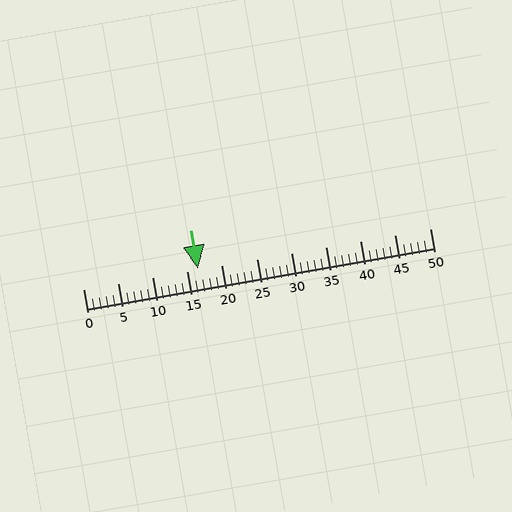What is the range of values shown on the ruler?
The ruler shows values from 0 to 50.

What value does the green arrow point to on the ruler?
The green arrow points to approximately 17.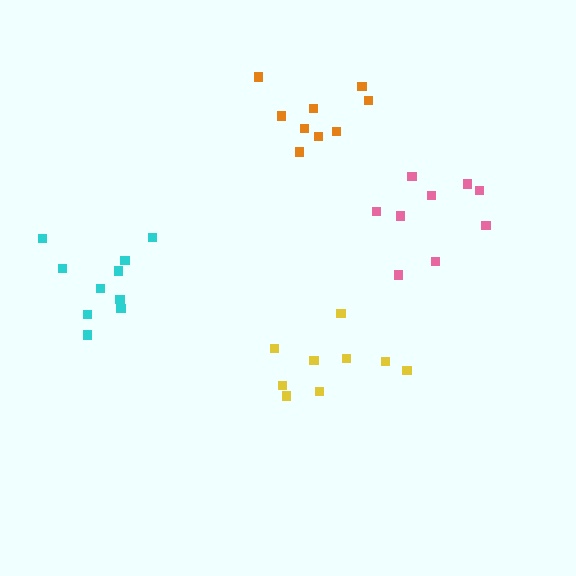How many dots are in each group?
Group 1: 9 dots, Group 2: 9 dots, Group 3: 10 dots, Group 4: 9 dots (37 total).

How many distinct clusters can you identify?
There are 4 distinct clusters.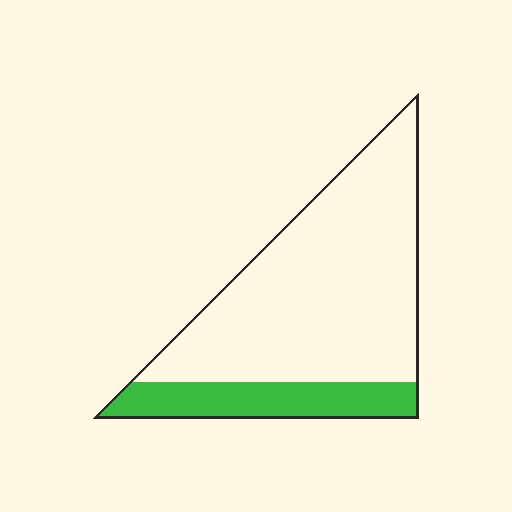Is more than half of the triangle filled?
No.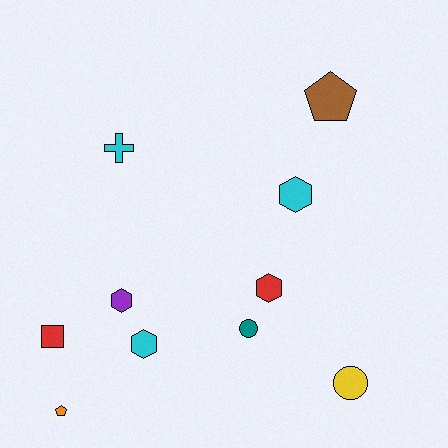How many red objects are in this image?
There are 2 red objects.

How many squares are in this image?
There is 1 square.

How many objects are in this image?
There are 10 objects.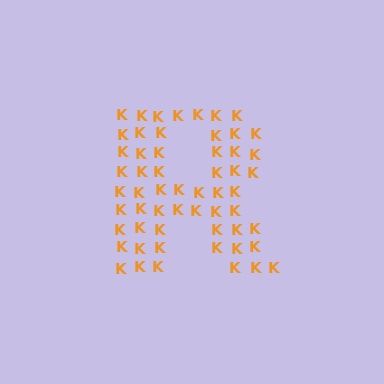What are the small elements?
The small elements are letter K's.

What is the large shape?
The large shape is the letter R.